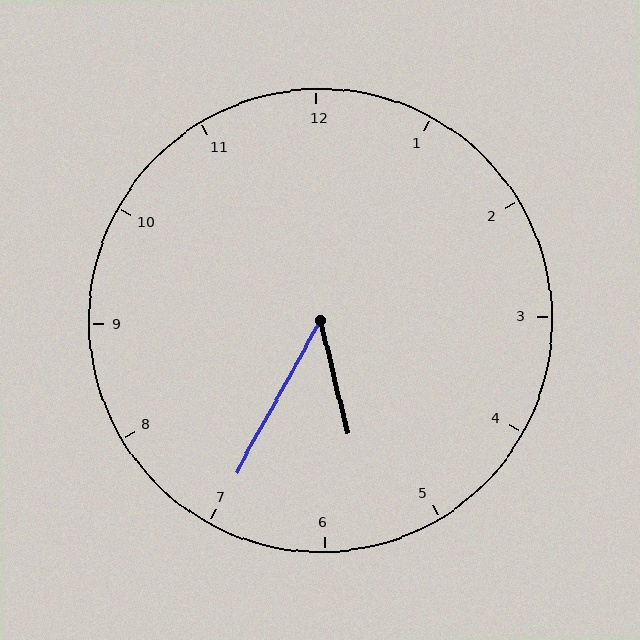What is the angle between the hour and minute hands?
Approximately 42 degrees.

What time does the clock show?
5:35.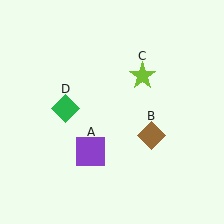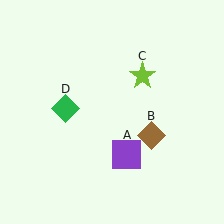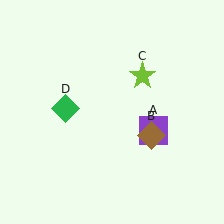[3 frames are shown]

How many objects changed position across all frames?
1 object changed position: purple square (object A).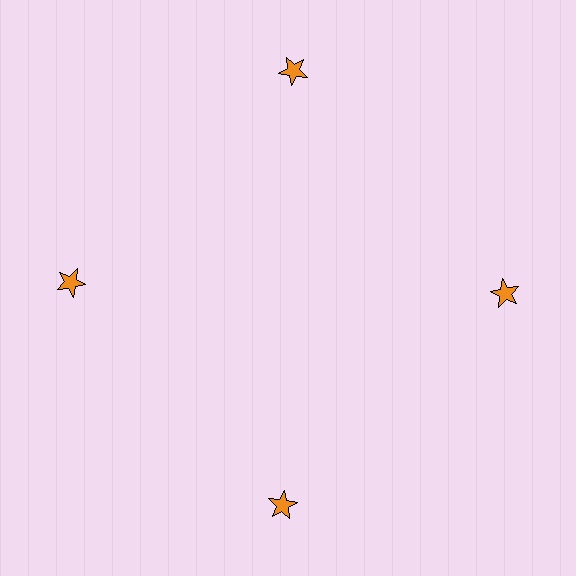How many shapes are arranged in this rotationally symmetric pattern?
There are 4 shapes, arranged in 4 groups of 1.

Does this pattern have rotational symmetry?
Yes, this pattern has 4-fold rotational symmetry. It looks the same after rotating 90 degrees around the center.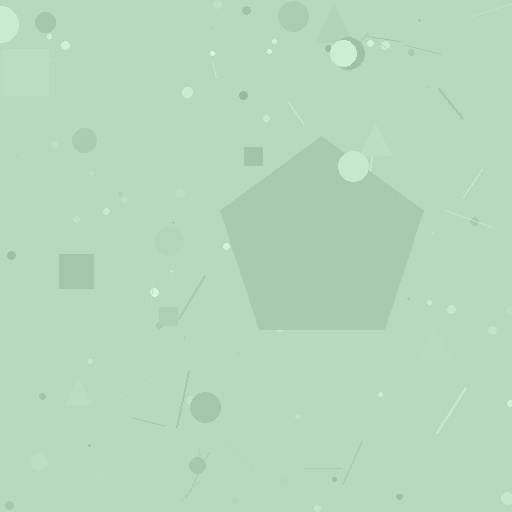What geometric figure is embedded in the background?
A pentagon is embedded in the background.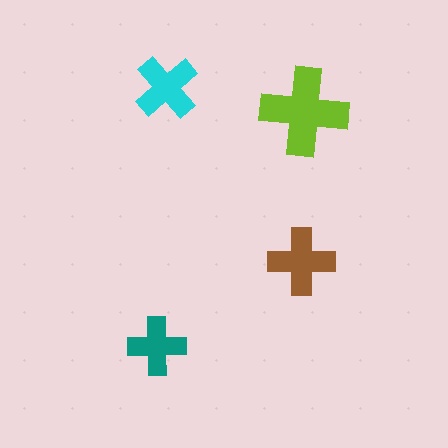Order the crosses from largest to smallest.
the lime one, the brown one, the cyan one, the teal one.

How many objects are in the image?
There are 4 objects in the image.